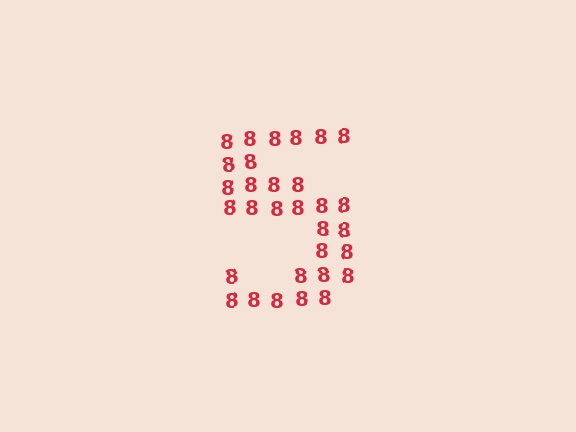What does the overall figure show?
The overall figure shows the digit 5.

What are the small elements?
The small elements are digit 8's.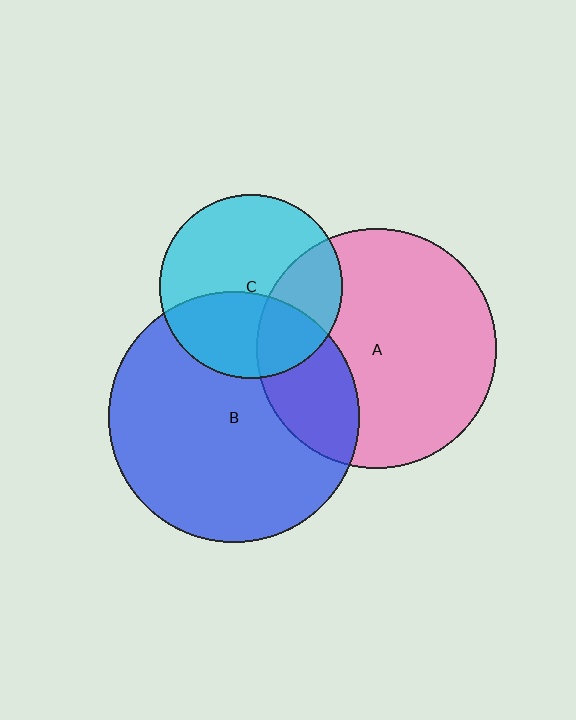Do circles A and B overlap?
Yes.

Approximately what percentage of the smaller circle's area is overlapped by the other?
Approximately 25%.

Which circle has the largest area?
Circle B (blue).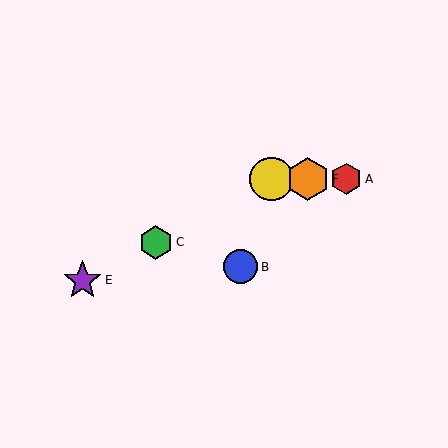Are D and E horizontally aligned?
No, D is at y≈179 and E is at y≈280.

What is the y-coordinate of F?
Object F is at y≈179.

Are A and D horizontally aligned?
Yes, both are at y≈179.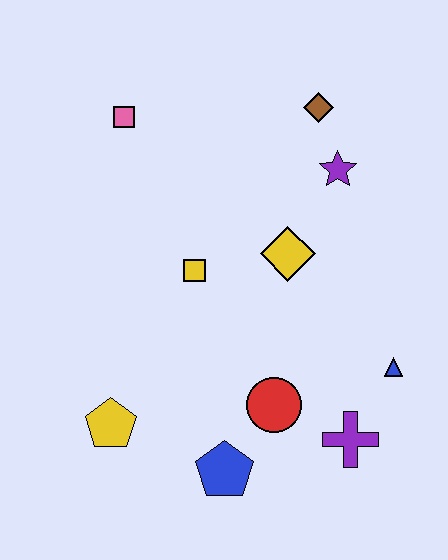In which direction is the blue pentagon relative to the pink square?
The blue pentagon is below the pink square.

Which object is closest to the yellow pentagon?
The blue pentagon is closest to the yellow pentagon.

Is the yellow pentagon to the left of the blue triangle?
Yes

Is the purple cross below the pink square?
Yes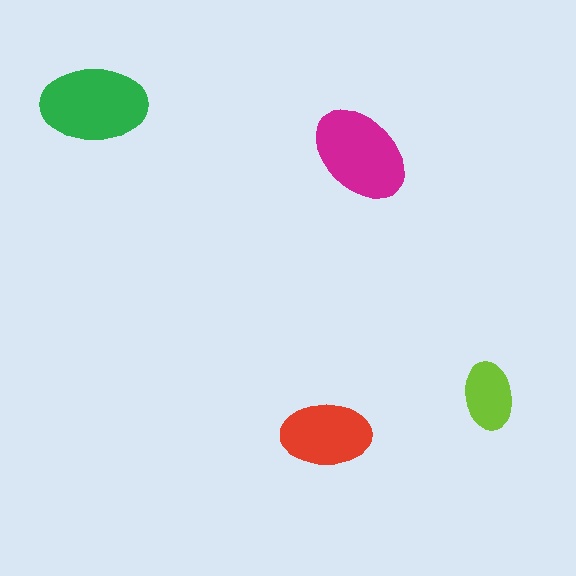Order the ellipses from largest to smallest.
the green one, the magenta one, the red one, the lime one.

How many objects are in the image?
There are 4 objects in the image.